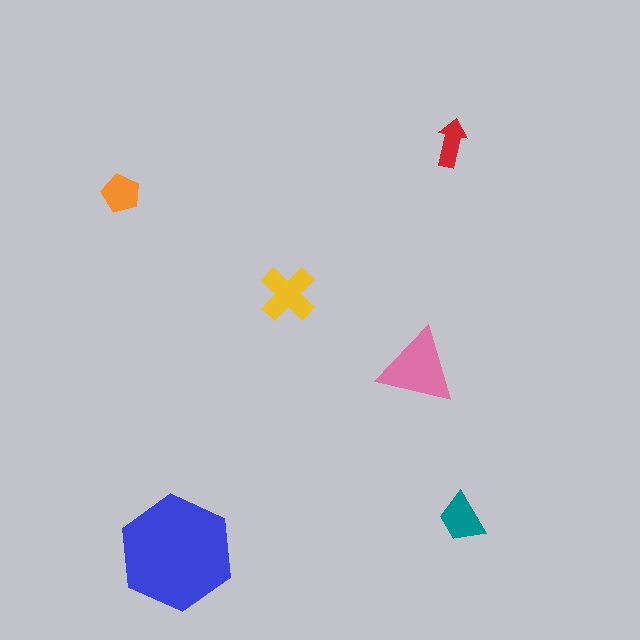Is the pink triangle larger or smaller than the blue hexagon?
Smaller.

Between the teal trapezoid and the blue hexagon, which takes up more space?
The blue hexagon.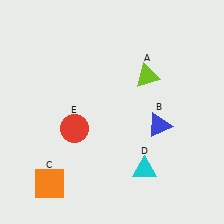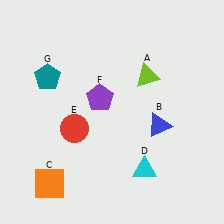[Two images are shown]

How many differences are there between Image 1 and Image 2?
There are 2 differences between the two images.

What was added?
A purple pentagon (F), a teal pentagon (G) were added in Image 2.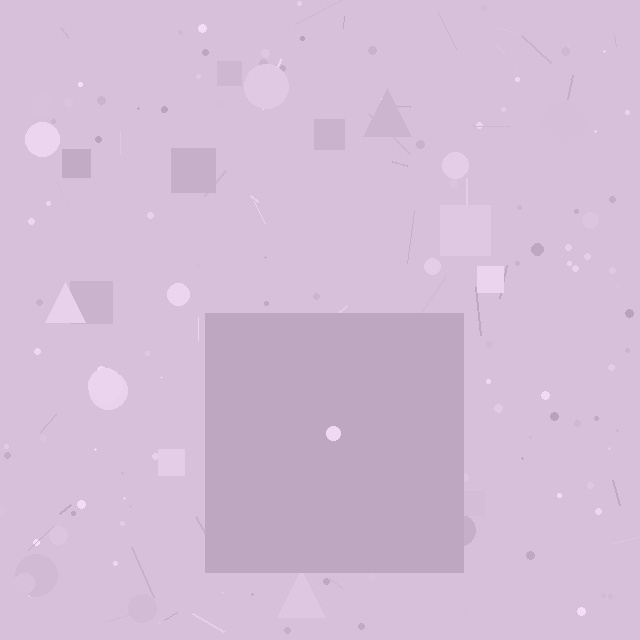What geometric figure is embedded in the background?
A square is embedded in the background.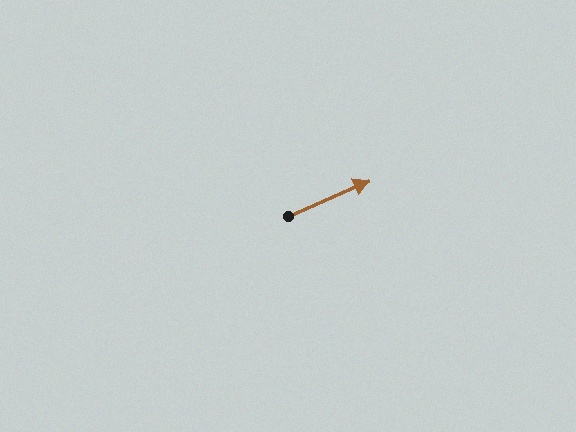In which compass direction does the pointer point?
Northeast.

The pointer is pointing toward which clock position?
Roughly 2 o'clock.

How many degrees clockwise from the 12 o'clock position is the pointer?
Approximately 66 degrees.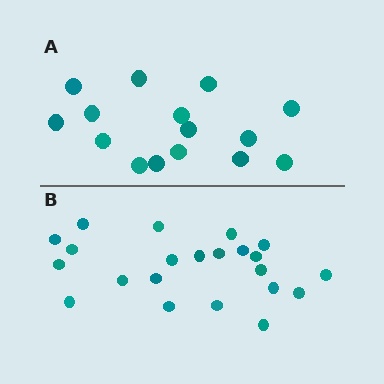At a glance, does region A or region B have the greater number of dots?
Region B (the bottom region) has more dots.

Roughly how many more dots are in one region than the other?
Region B has roughly 8 or so more dots than region A.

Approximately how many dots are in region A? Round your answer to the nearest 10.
About 20 dots. (The exact count is 15, which rounds to 20.)